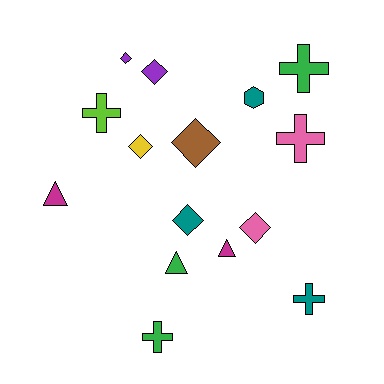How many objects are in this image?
There are 15 objects.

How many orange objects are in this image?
There are no orange objects.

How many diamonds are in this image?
There are 6 diamonds.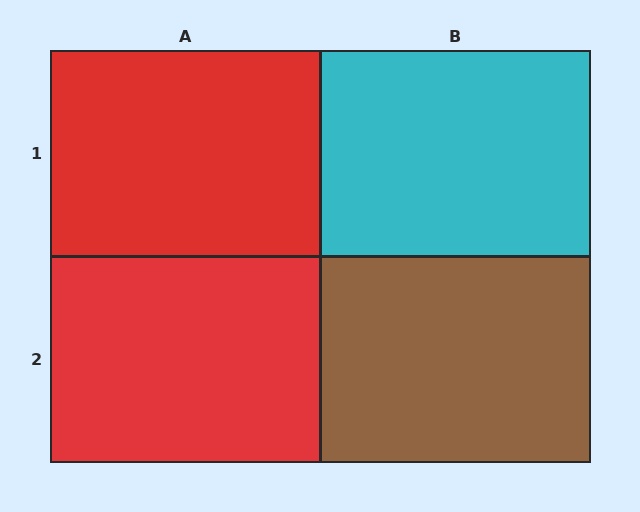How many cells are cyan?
1 cell is cyan.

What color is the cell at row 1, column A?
Red.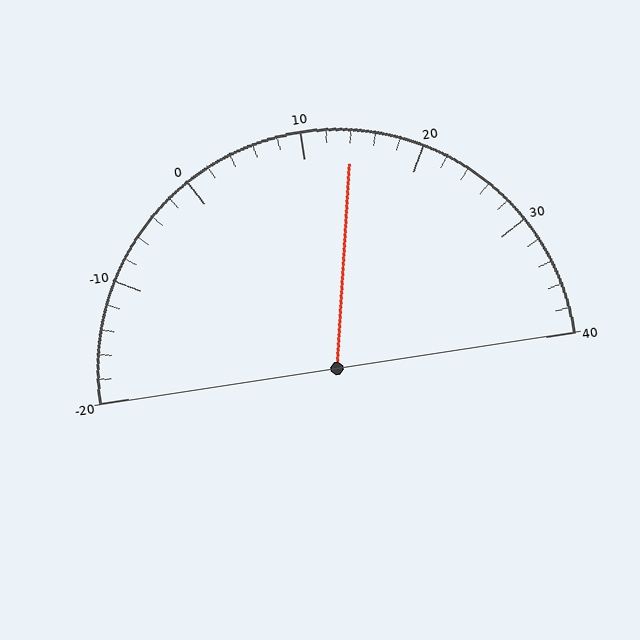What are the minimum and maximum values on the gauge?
The gauge ranges from -20 to 40.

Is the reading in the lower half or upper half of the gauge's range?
The reading is in the upper half of the range (-20 to 40).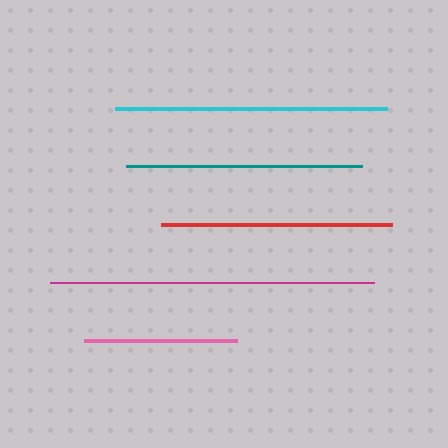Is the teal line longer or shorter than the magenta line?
The magenta line is longer than the teal line.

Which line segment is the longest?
The magenta line is the longest at approximately 325 pixels.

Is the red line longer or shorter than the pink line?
The red line is longer than the pink line.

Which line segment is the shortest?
The pink line is the shortest at approximately 153 pixels.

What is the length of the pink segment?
The pink segment is approximately 153 pixels long.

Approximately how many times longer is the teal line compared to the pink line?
The teal line is approximately 1.5 times the length of the pink line.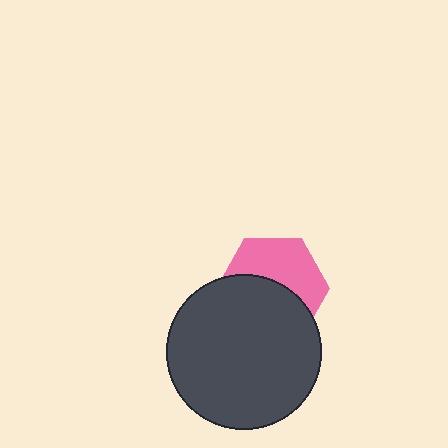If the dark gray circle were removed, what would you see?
You would see the complete pink hexagon.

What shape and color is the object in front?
The object in front is a dark gray circle.